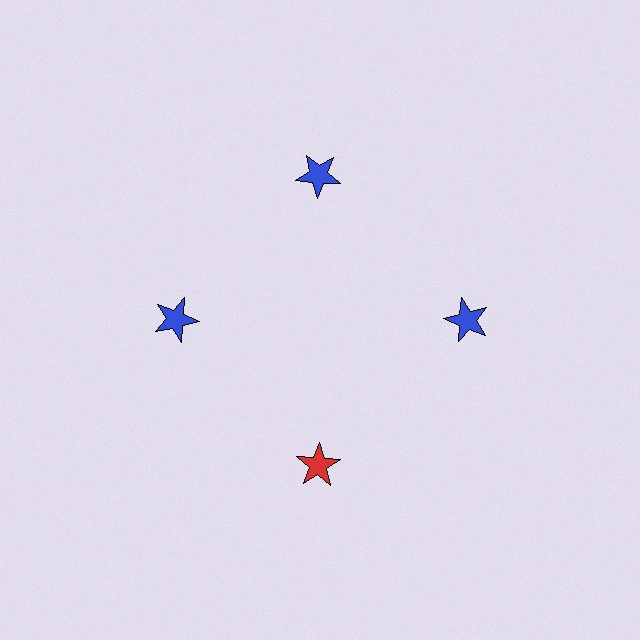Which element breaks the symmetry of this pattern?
The red star at roughly the 6 o'clock position breaks the symmetry. All other shapes are blue stars.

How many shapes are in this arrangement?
There are 4 shapes arranged in a ring pattern.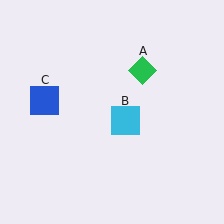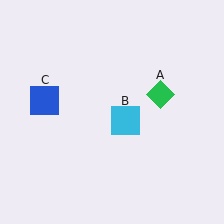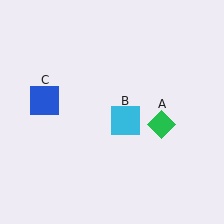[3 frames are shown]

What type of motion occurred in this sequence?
The green diamond (object A) rotated clockwise around the center of the scene.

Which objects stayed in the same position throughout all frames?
Cyan square (object B) and blue square (object C) remained stationary.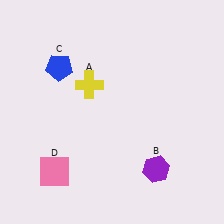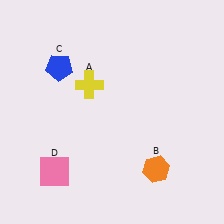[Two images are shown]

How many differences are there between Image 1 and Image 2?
There is 1 difference between the two images.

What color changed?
The hexagon (B) changed from purple in Image 1 to orange in Image 2.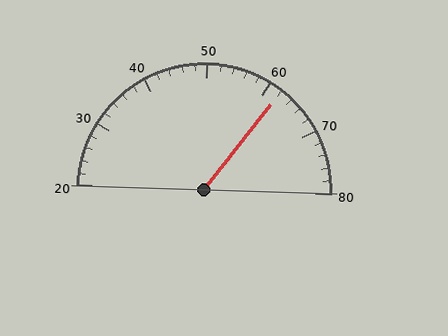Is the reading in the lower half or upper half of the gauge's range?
The reading is in the upper half of the range (20 to 80).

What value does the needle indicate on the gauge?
The needle indicates approximately 62.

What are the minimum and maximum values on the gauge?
The gauge ranges from 20 to 80.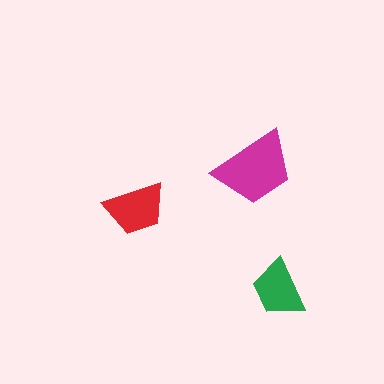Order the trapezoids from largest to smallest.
the magenta one, the red one, the green one.